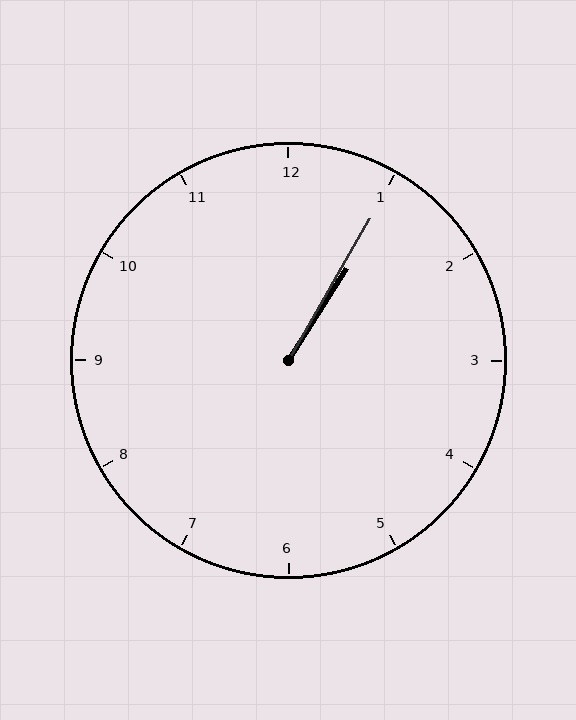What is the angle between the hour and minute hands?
Approximately 2 degrees.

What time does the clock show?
1:05.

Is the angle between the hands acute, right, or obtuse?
It is acute.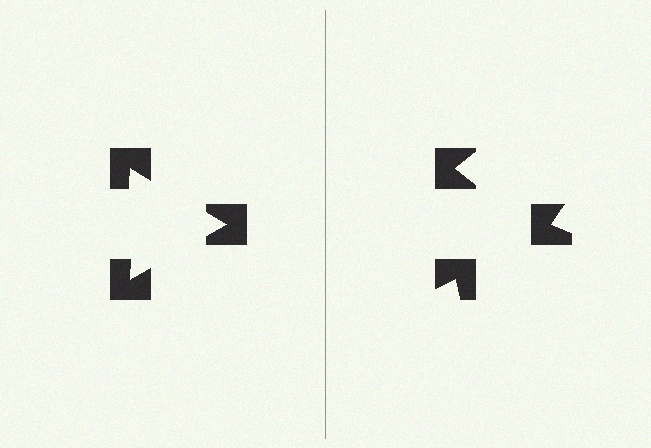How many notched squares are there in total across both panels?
6 — 3 on each side.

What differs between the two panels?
The notched squares are positioned identically on both sides; only the wedge orientations differ. On the left they align to a triangle; on the right they are misaligned.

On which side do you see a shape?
An illusory triangle appears on the left side. On the right side the wedge cuts are rotated, so no coherent shape forms.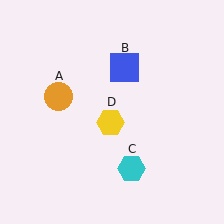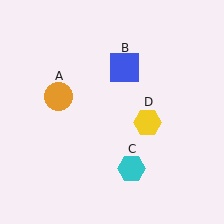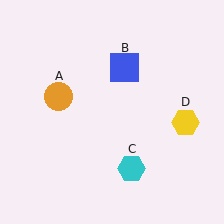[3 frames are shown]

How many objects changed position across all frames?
1 object changed position: yellow hexagon (object D).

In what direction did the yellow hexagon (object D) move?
The yellow hexagon (object D) moved right.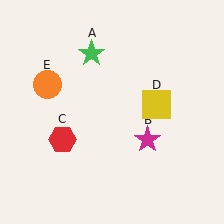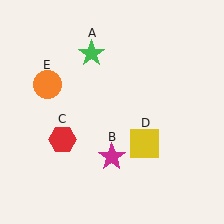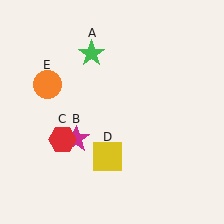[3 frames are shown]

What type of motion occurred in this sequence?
The magenta star (object B), yellow square (object D) rotated clockwise around the center of the scene.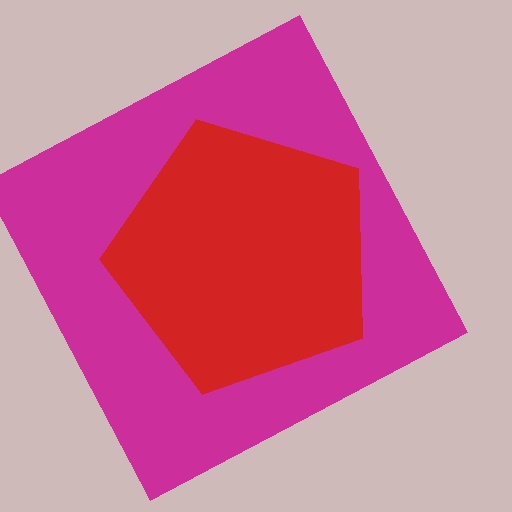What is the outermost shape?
The magenta square.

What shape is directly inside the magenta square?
The red pentagon.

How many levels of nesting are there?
2.